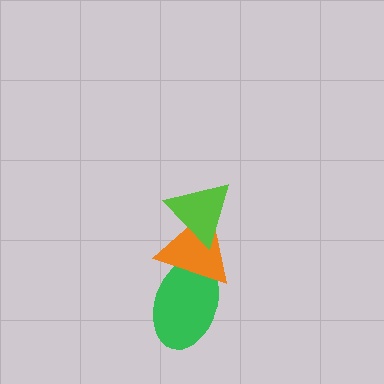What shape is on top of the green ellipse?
The orange triangle is on top of the green ellipse.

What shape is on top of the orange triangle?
The lime triangle is on top of the orange triangle.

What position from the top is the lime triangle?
The lime triangle is 1st from the top.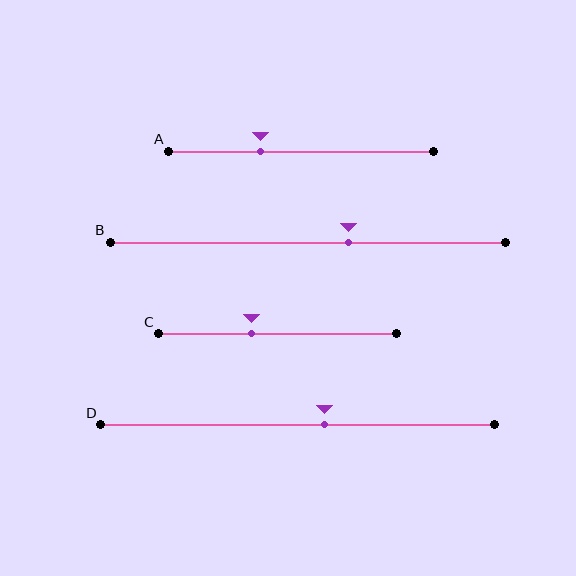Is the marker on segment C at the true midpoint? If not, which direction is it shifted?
No, the marker on segment C is shifted to the left by about 11% of the segment length.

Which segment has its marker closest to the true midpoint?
Segment D has its marker closest to the true midpoint.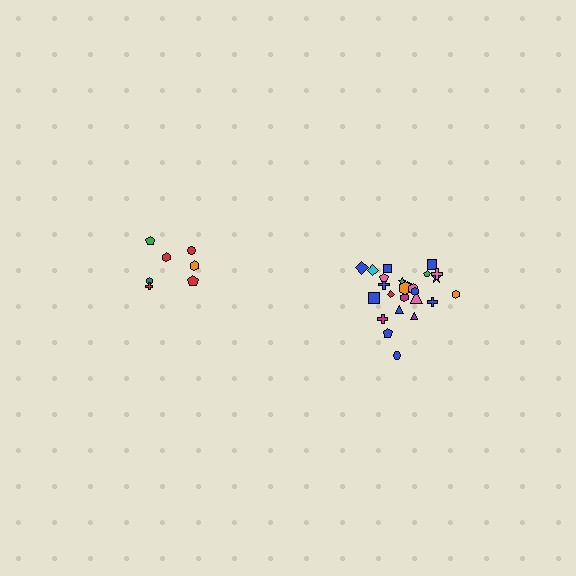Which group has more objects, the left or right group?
The right group.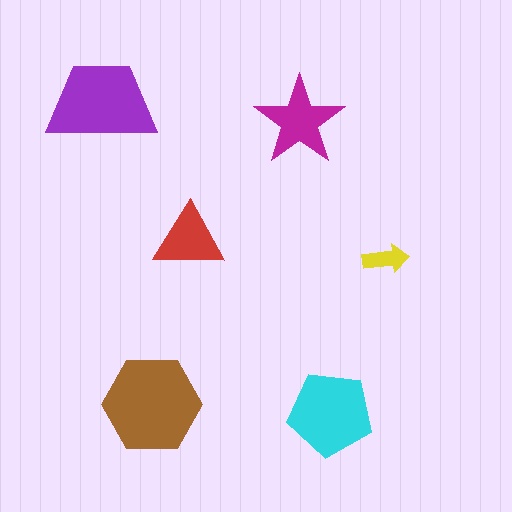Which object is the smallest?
The yellow arrow.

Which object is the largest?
The brown hexagon.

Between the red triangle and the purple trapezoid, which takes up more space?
The purple trapezoid.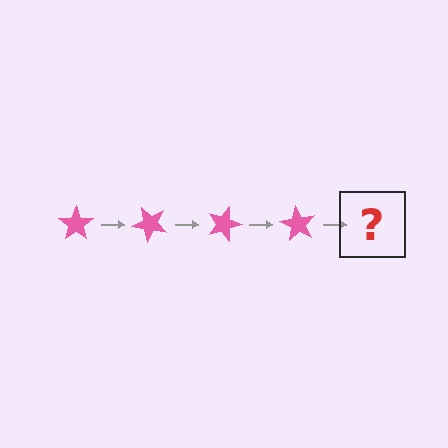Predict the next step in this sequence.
The next step is a pink star rotated 180 degrees.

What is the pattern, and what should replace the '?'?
The pattern is that the star rotates 45 degrees each step. The '?' should be a pink star rotated 180 degrees.